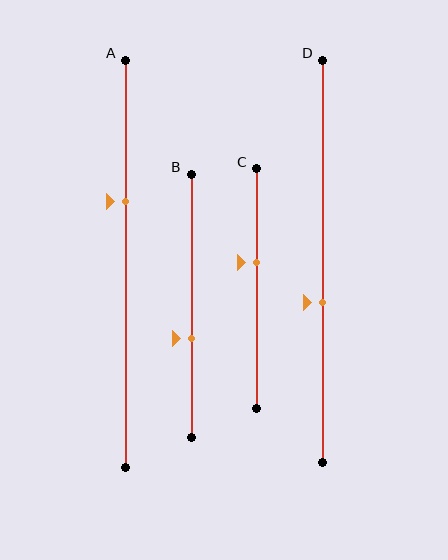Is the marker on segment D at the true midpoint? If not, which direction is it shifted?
No, the marker on segment D is shifted downward by about 10% of the segment length.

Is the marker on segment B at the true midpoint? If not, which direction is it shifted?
No, the marker on segment B is shifted downward by about 13% of the segment length.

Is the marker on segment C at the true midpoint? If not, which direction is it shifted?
No, the marker on segment C is shifted upward by about 11% of the segment length.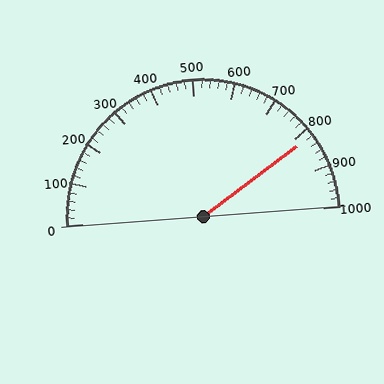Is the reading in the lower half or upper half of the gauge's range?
The reading is in the upper half of the range (0 to 1000).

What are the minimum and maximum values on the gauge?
The gauge ranges from 0 to 1000.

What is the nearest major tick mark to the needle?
The nearest major tick mark is 800.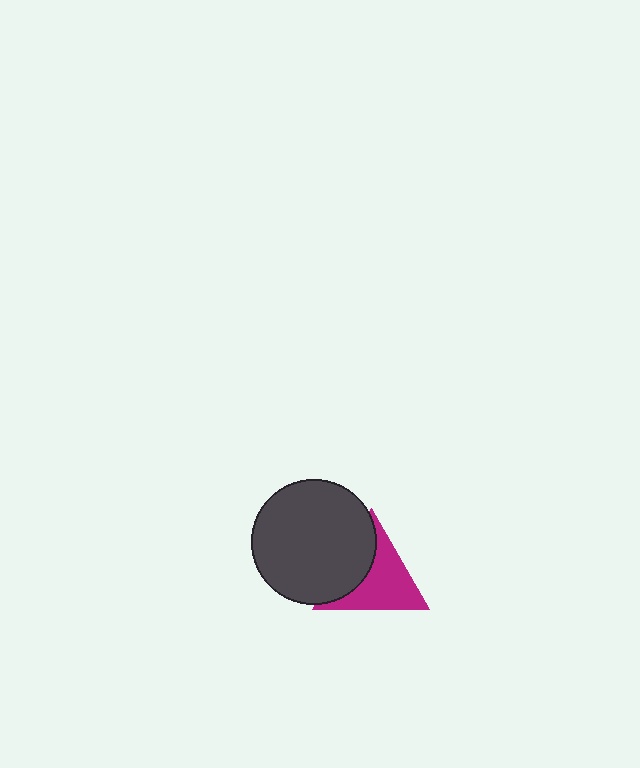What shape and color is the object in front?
The object in front is a dark gray circle.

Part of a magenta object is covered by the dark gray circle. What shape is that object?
It is a triangle.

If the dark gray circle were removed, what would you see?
You would see the complete magenta triangle.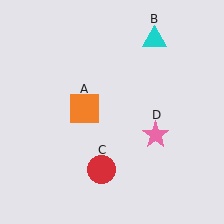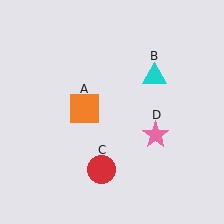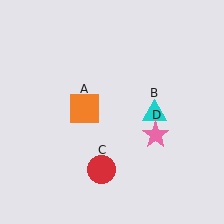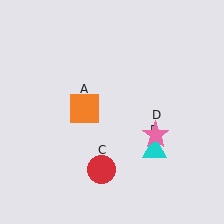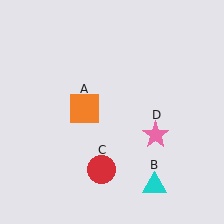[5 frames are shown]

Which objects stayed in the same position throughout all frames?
Orange square (object A) and red circle (object C) and pink star (object D) remained stationary.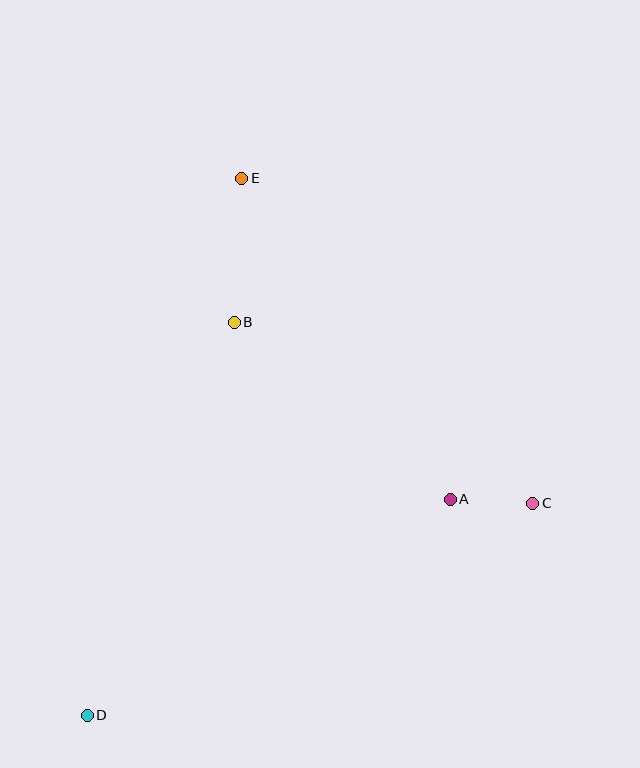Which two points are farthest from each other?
Points D and E are farthest from each other.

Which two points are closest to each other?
Points A and C are closest to each other.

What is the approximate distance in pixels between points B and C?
The distance between B and C is approximately 349 pixels.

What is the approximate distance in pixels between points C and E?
The distance between C and E is approximately 436 pixels.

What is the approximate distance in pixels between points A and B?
The distance between A and B is approximately 279 pixels.